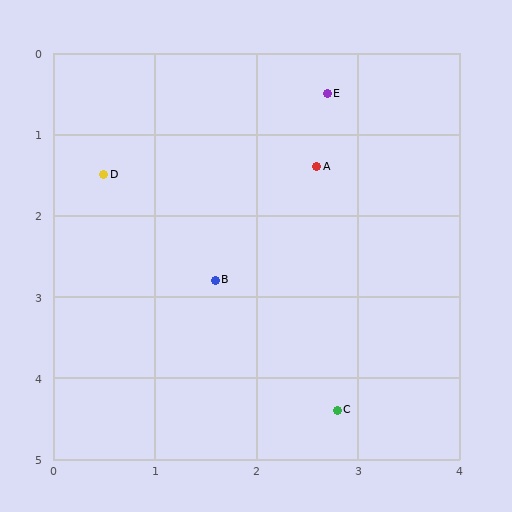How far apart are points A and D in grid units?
Points A and D are about 2.1 grid units apart.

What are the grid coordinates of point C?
Point C is at approximately (2.8, 4.4).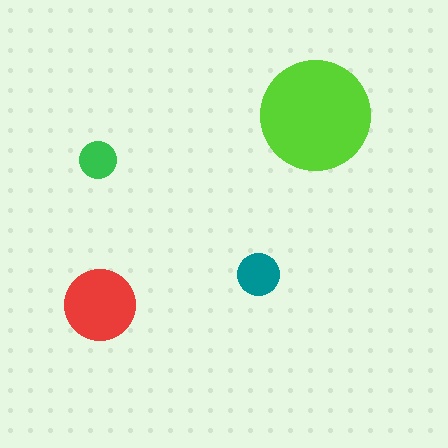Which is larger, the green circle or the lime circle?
The lime one.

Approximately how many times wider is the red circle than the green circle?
About 2 times wider.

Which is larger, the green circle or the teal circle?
The teal one.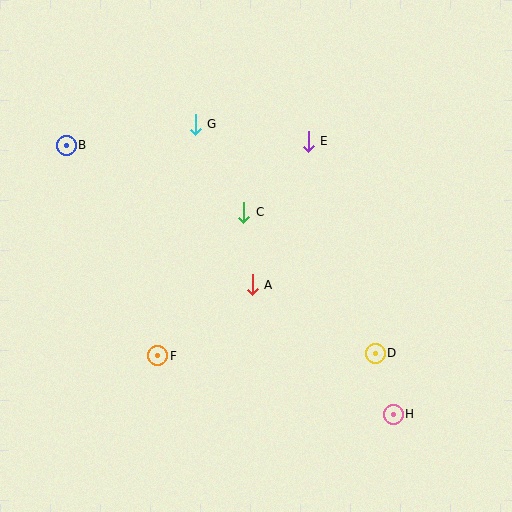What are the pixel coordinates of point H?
Point H is at (393, 414).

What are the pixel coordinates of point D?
Point D is at (375, 353).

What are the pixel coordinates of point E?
Point E is at (308, 142).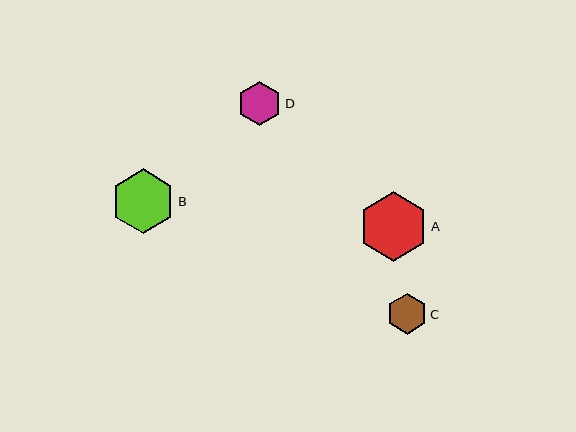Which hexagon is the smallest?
Hexagon C is the smallest with a size of approximately 40 pixels.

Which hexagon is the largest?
Hexagon A is the largest with a size of approximately 69 pixels.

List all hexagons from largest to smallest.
From largest to smallest: A, B, D, C.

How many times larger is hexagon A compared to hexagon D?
Hexagon A is approximately 1.6 times the size of hexagon D.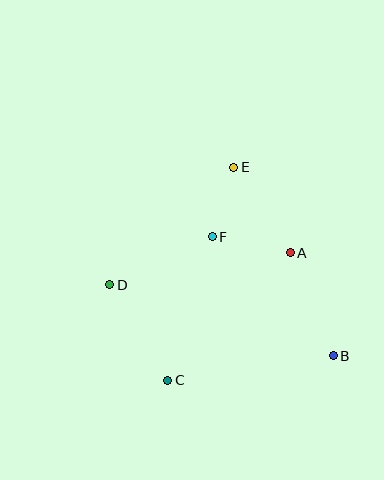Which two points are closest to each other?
Points E and F are closest to each other.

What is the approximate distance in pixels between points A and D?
The distance between A and D is approximately 183 pixels.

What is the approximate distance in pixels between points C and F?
The distance between C and F is approximately 151 pixels.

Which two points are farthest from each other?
Points B and D are farthest from each other.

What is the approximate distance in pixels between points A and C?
The distance between A and C is approximately 177 pixels.